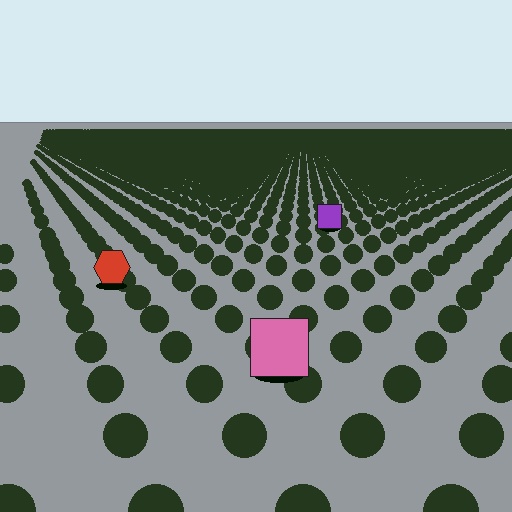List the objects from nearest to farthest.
From nearest to farthest: the pink square, the red hexagon, the purple square.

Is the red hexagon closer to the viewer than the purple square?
Yes. The red hexagon is closer — you can tell from the texture gradient: the ground texture is coarser near it.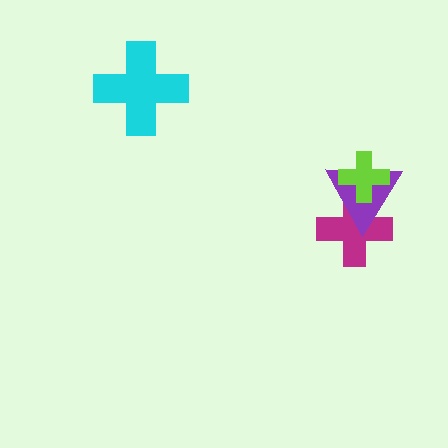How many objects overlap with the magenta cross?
2 objects overlap with the magenta cross.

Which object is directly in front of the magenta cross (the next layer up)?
The purple triangle is directly in front of the magenta cross.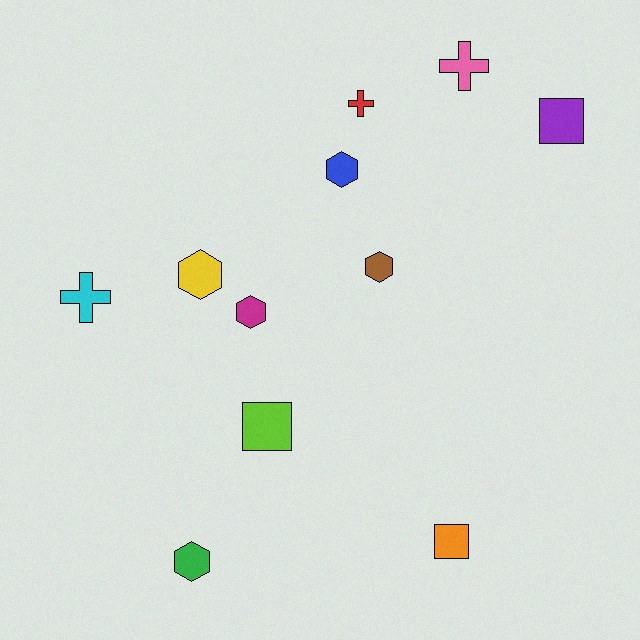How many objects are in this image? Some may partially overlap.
There are 11 objects.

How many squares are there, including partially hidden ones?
There are 3 squares.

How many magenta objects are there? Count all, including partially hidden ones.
There is 1 magenta object.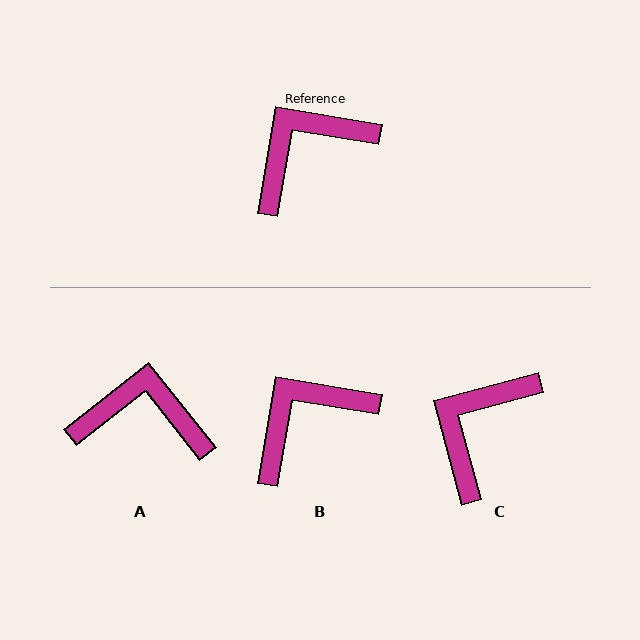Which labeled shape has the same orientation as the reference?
B.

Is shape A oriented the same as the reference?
No, it is off by about 42 degrees.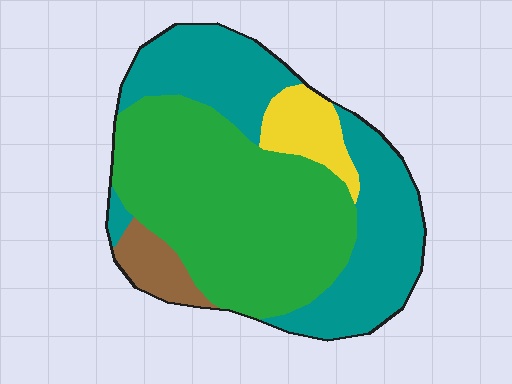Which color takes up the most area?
Green, at roughly 50%.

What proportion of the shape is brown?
Brown covers 6% of the shape.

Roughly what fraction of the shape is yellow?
Yellow covers roughly 10% of the shape.